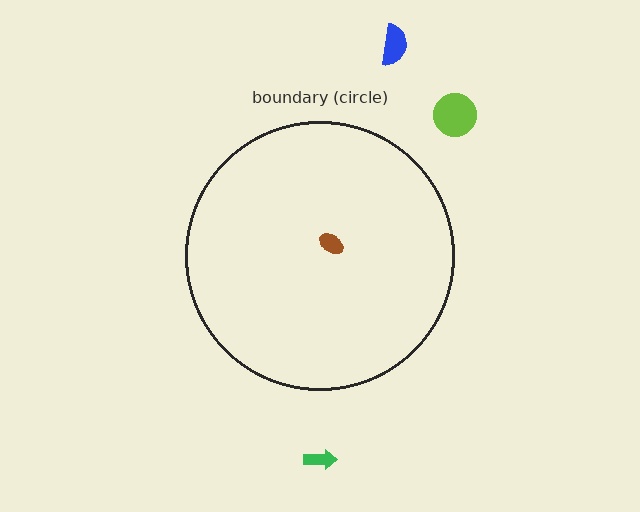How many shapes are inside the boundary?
1 inside, 3 outside.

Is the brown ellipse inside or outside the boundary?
Inside.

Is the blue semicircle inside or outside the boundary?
Outside.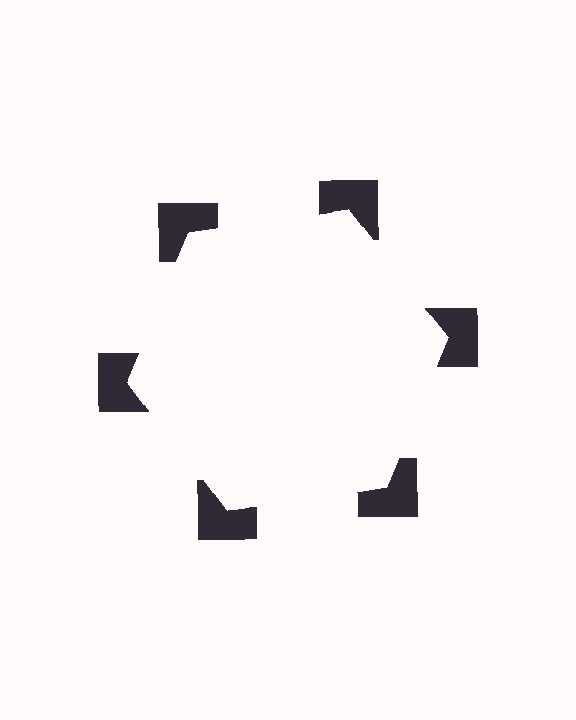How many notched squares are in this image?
There are 6 — one at each vertex of the illusory hexagon.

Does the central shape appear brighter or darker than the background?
It typically appears slightly brighter than the background, even though no actual brightness change is drawn.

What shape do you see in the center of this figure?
An illusory hexagon — its edges are inferred from the aligned wedge cuts in the notched squares, not physically drawn.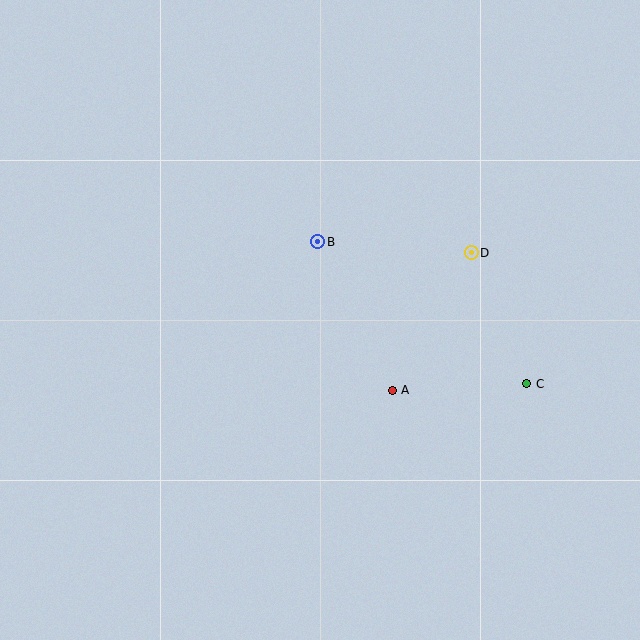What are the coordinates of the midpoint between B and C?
The midpoint between B and C is at (422, 313).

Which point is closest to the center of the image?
Point B at (318, 242) is closest to the center.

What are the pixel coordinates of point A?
Point A is at (392, 390).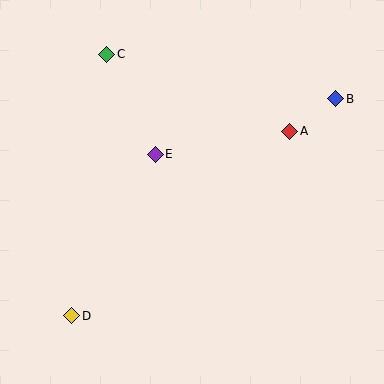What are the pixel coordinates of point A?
Point A is at (290, 131).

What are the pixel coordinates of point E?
Point E is at (155, 154).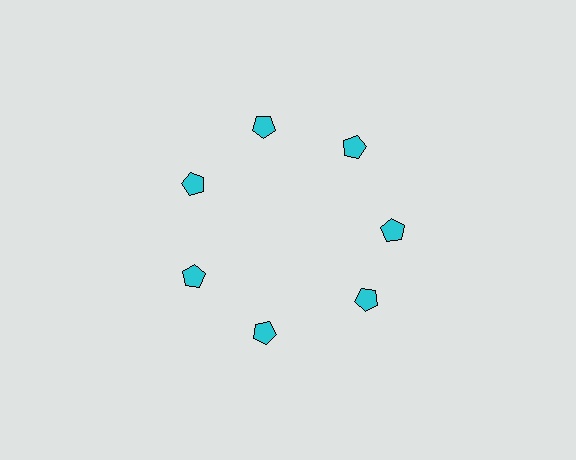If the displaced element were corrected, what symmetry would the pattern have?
It would have 7-fold rotational symmetry — the pattern would map onto itself every 51 degrees.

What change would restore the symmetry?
The symmetry would be restored by rotating it back into even spacing with its neighbors so that all 7 pentagons sit at equal angles and equal distance from the center.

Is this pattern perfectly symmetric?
No. The 7 cyan pentagons are arranged in a ring, but one element near the 5 o'clock position is rotated out of alignment along the ring, breaking the 7-fold rotational symmetry.